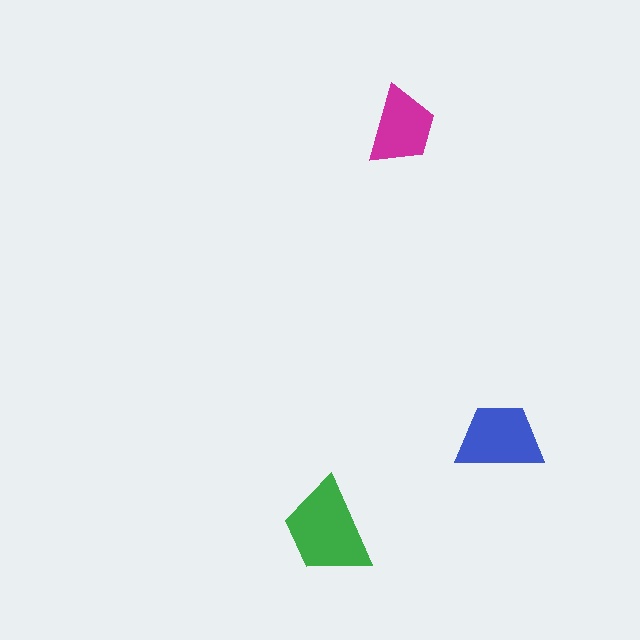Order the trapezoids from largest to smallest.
the green one, the blue one, the magenta one.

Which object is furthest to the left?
The green trapezoid is leftmost.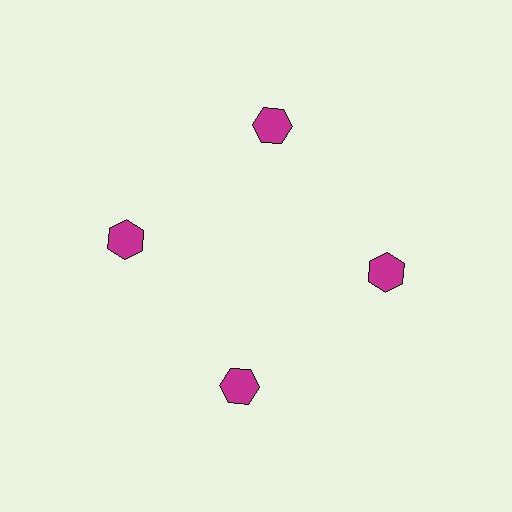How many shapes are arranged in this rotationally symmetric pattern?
There are 4 shapes, arranged in 4 groups of 1.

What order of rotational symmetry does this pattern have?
This pattern has 4-fold rotational symmetry.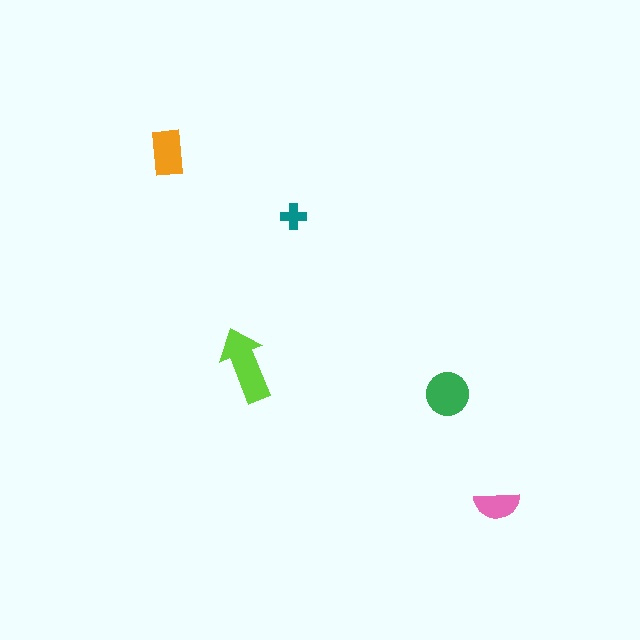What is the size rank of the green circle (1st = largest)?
2nd.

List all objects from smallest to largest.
The teal cross, the pink semicircle, the orange rectangle, the green circle, the lime arrow.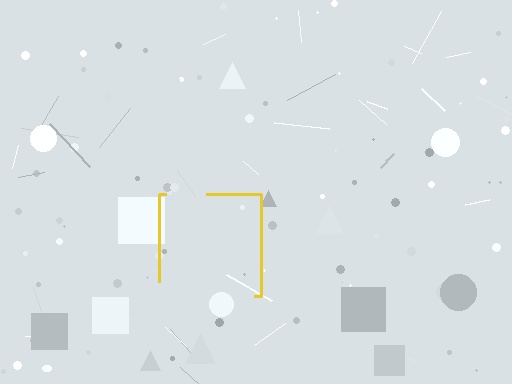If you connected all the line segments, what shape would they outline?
They would outline a square.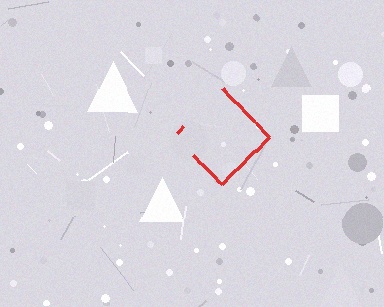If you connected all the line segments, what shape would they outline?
They would outline a diamond.